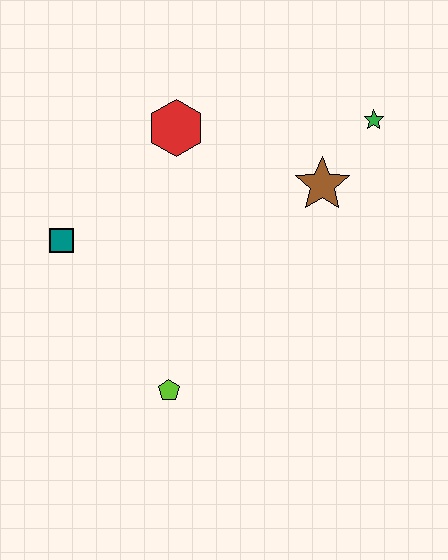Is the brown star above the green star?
No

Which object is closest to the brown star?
The green star is closest to the brown star.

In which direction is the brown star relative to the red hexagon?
The brown star is to the right of the red hexagon.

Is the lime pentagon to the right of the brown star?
No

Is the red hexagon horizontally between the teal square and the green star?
Yes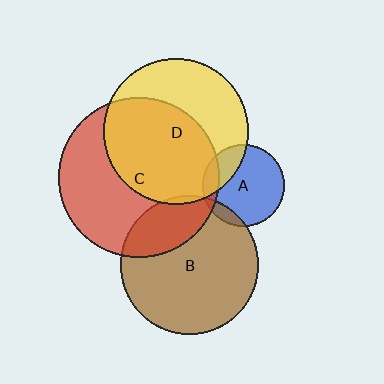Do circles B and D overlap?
Yes.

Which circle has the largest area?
Circle C (red).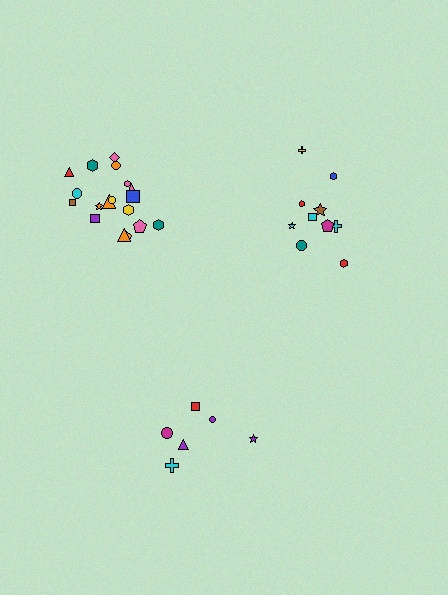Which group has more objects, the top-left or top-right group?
The top-left group.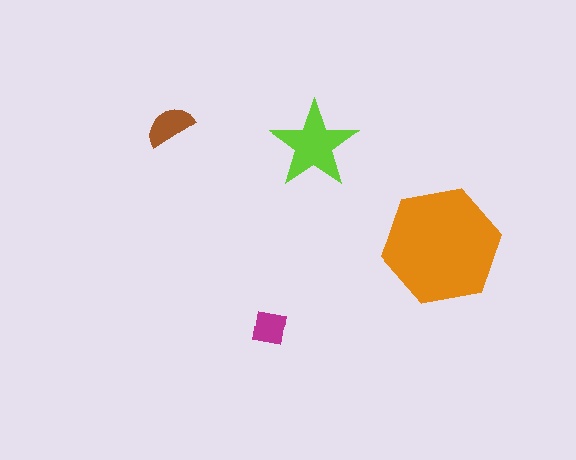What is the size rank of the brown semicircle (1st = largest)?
3rd.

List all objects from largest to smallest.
The orange hexagon, the lime star, the brown semicircle, the magenta square.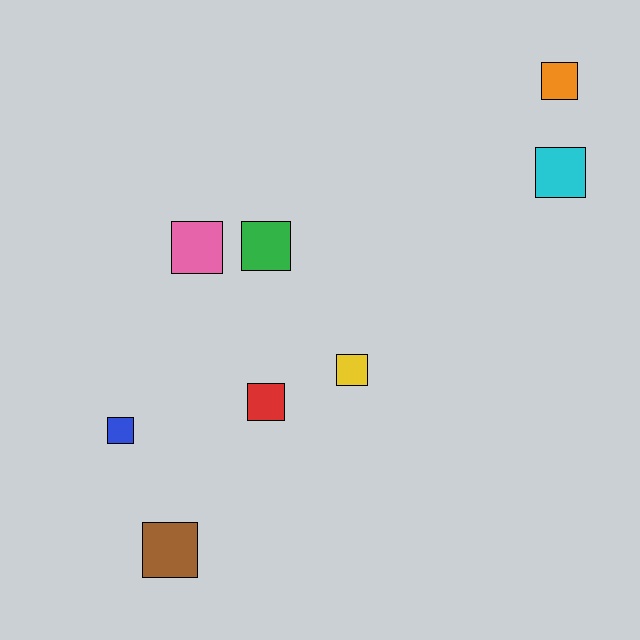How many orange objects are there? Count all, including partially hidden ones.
There is 1 orange object.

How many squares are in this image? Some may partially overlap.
There are 8 squares.